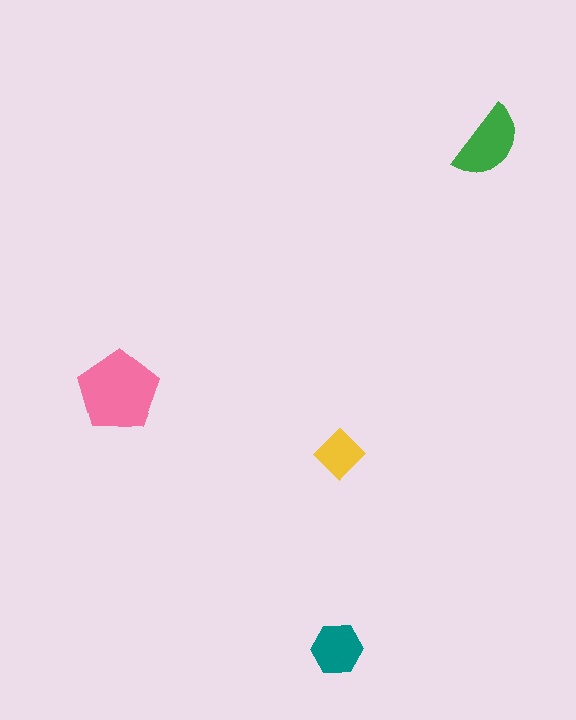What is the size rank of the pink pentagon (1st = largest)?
1st.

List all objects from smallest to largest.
The yellow diamond, the teal hexagon, the green semicircle, the pink pentagon.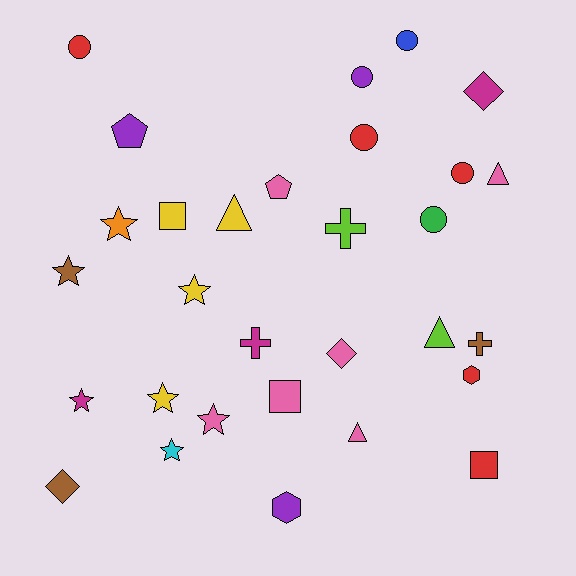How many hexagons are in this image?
There are 2 hexagons.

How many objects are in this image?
There are 30 objects.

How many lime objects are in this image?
There are 2 lime objects.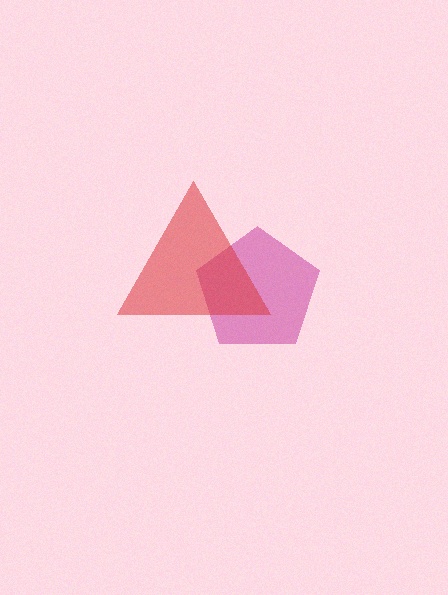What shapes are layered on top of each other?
The layered shapes are: a magenta pentagon, a red triangle.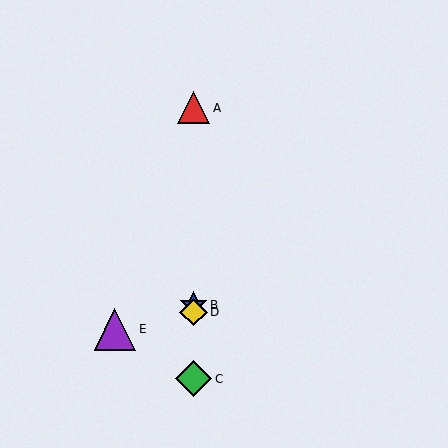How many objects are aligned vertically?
4 objects (A, B, C, D) are aligned vertically.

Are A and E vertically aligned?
No, A is at x≈193 and E is at x≈115.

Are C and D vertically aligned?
Yes, both are at x≈193.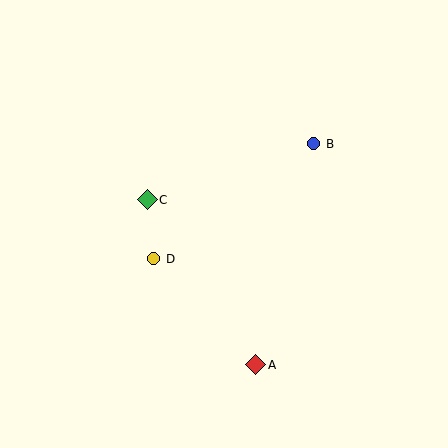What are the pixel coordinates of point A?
Point A is at (256, 365).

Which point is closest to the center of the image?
Point D at (154, 259) is closest to the center.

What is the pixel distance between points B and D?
The distance between B and D is 197 pixels.